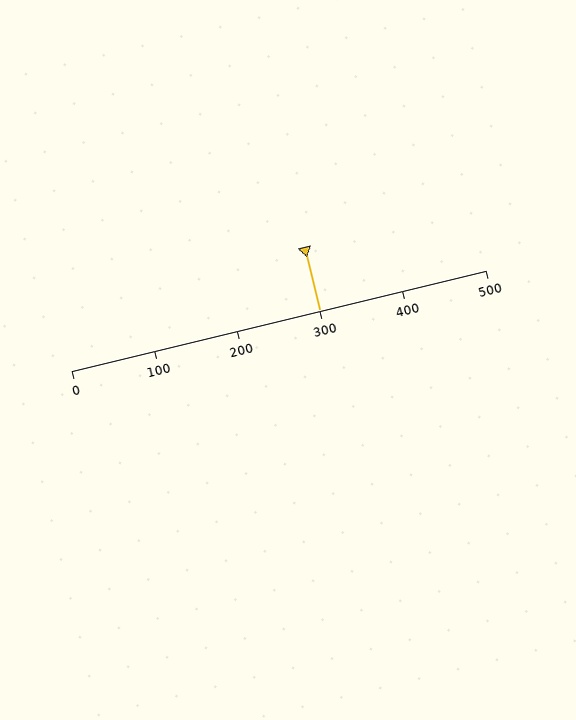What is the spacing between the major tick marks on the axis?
The major ticks are spaced 100 apart.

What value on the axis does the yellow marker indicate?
The marker indicates approximately 300.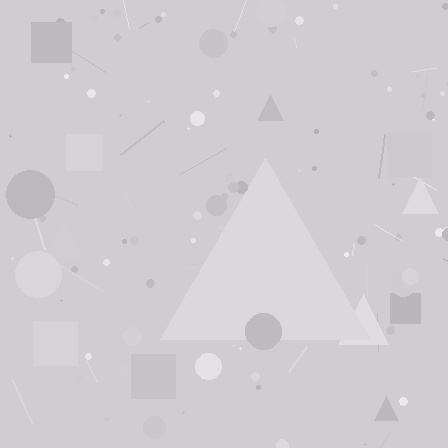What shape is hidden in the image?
A triangle is hidden in the image.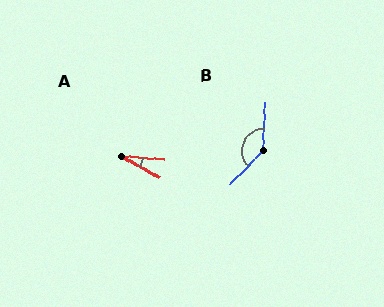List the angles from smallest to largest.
A (25°), B (140°).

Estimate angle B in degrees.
Approximately 140 degrees.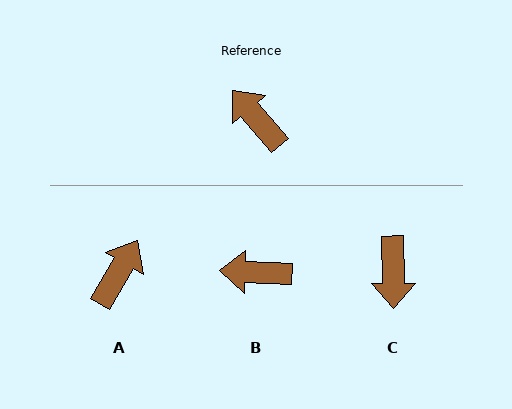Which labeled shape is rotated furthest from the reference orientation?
C, about 140 degrees away.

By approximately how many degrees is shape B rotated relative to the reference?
Approximately 47 degrees counter-clockwise.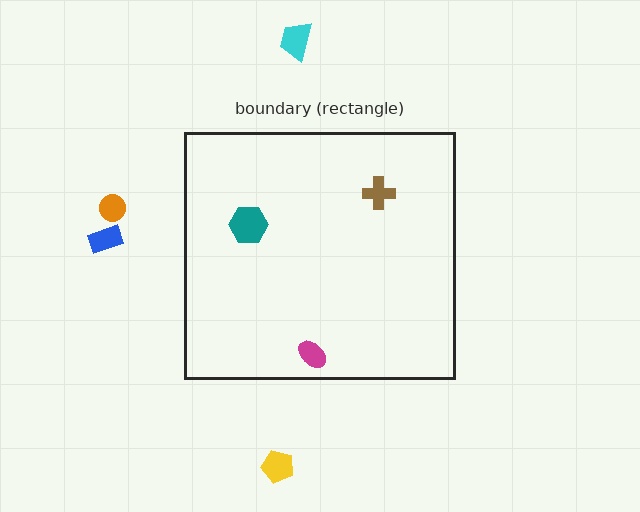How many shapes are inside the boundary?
3 inside, 4 outside.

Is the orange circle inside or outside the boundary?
Outside.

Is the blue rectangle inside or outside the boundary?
Outside.